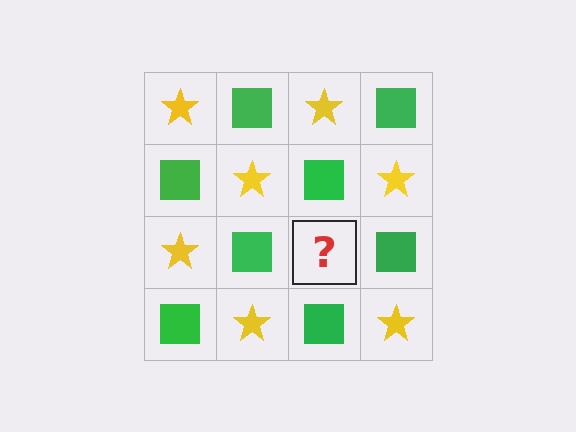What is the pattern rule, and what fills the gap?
The rule is that it alternates yellow star and green square in a checkerboard pattern. The gap should be filled with a yellow star.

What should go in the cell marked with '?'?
The missing cell should contain a yellow star.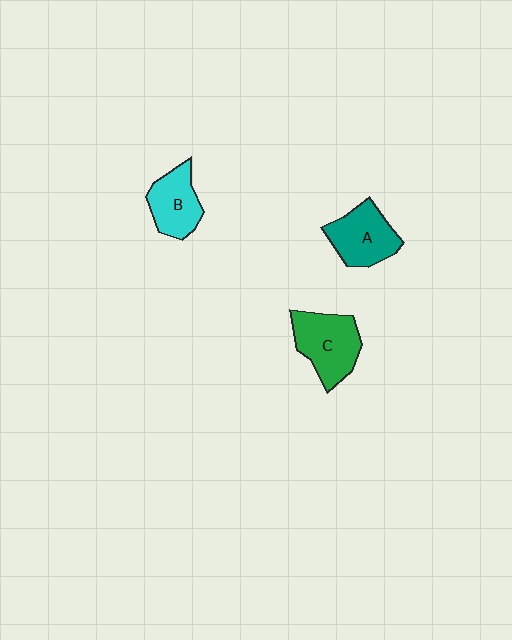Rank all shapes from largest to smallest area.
From largest to smallest: C (green), A (teal), B (cyan).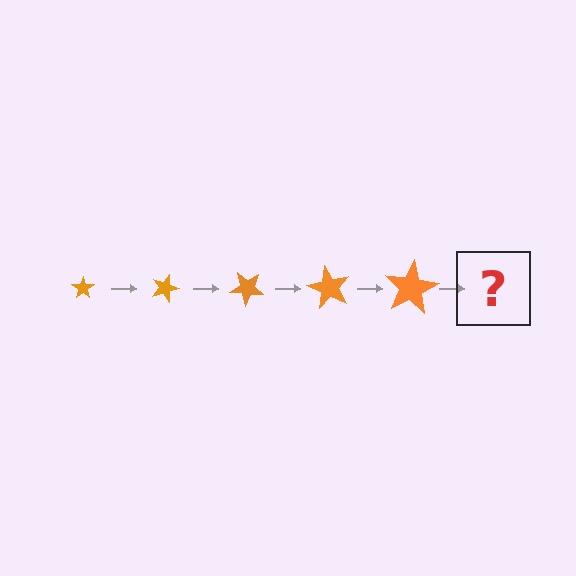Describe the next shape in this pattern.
It should be a star, larger than the previous one and rotated 100 degrees from the start.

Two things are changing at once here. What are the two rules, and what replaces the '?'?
The two rules are that the star grows larger each step and it rotates 20 degrees each step. The '?' should be a star, larger than the previous one and rotated 100 degrees from the start.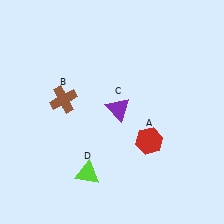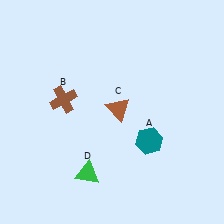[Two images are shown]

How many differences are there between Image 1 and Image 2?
There are 3 differences between the two images.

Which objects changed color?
A changed from red to teal. C changed from purple to brown. D changed from lime to green.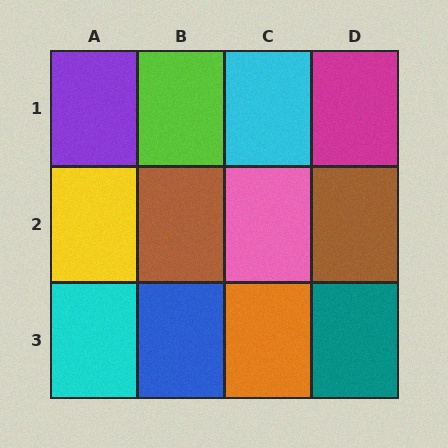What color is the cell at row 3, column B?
Blue.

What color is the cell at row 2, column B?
Brown.